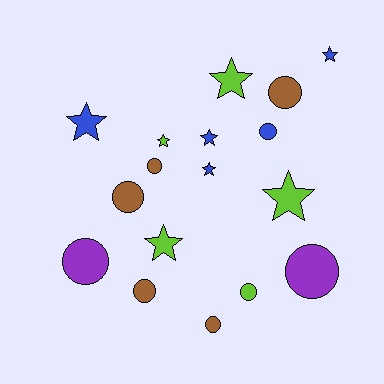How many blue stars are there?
There are 4 blue stars.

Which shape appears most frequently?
Circle, with 9 objects.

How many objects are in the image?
There are 17 objects.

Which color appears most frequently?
Brown, with 5 objects.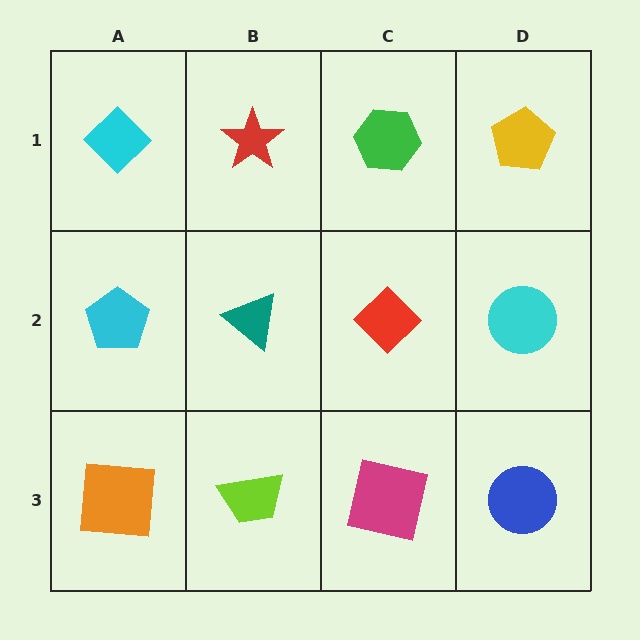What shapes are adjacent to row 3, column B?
A teal triangle (row 2, column B), an orange square (row 3, column A), a magenta square (row 3, column C).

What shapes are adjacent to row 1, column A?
A cyan pentagon (row 2, column A), a red star (row 1, column B).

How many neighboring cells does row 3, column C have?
3.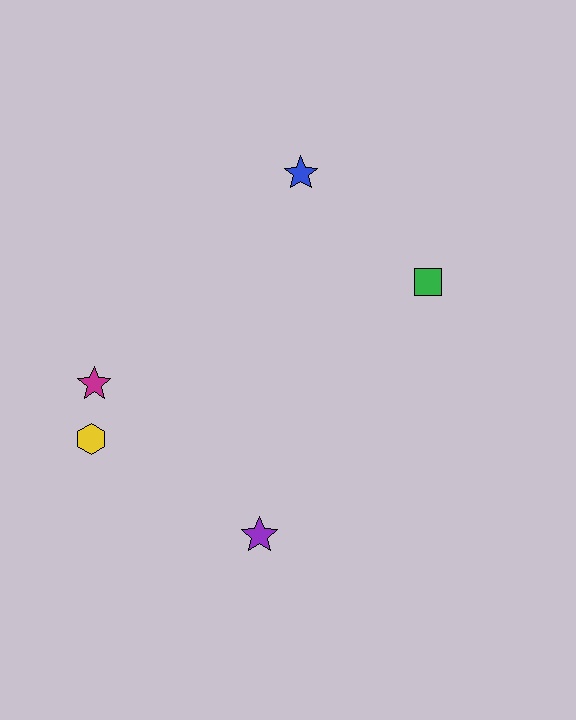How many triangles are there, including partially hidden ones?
There are no triangles.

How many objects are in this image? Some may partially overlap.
There are 5 objects.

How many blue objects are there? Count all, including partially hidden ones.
There is 1 blue object.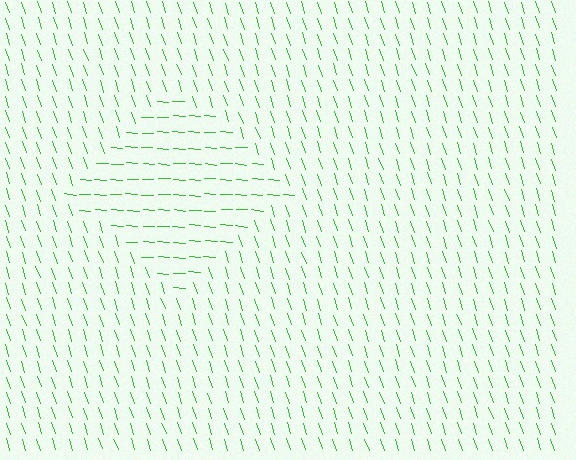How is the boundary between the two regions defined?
The boundary is defined purely by a change in line orientation (approximately 68 degrees difference). All lines are the same color and thickness.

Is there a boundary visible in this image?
Yes, there is a texture boundary formed by a change in line orientation.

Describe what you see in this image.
The image is filled with small green line segments. A diamond region in the image has lines oriented differently from the surrounding lines, creating a visible texture boundary.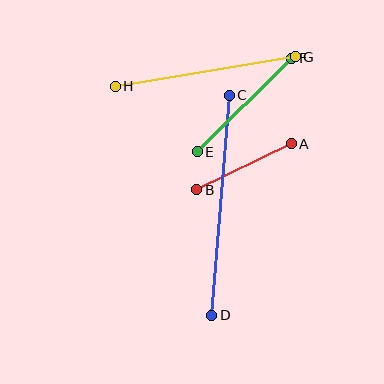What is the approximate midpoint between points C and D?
The midpoint is at approximately (220, 205) pixels.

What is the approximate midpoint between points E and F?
The midpoint is at approximately (244, 105) pixels.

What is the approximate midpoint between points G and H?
The midpoint is at approximately (205, 71) pixels.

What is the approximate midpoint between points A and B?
The midpoint is at approximately (244, 167) pixels.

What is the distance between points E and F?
The distance is approximately 133 pixels.